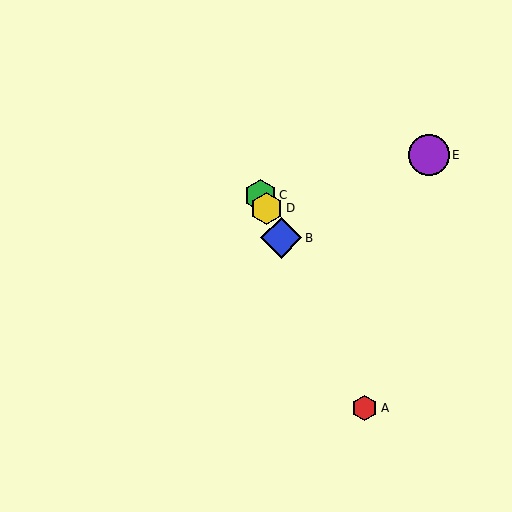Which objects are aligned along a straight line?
Objects A, B, C, D are aligned along a straight line.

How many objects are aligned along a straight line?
4 objects (A, B, C, D) are aligned along a straight line.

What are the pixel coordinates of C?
Object C is at (260, 195).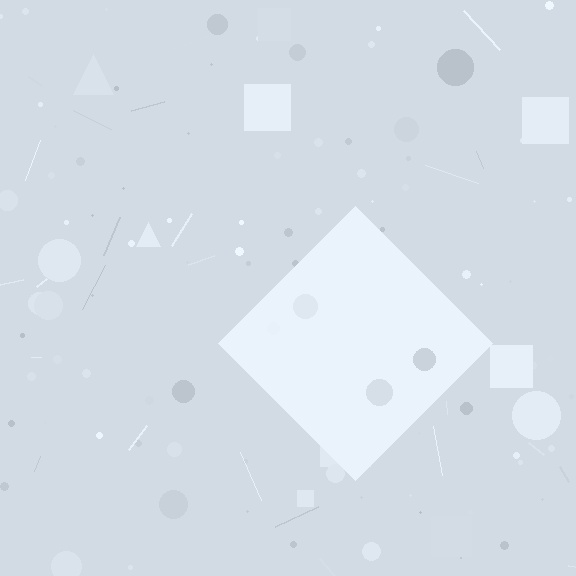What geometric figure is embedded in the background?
A diamond is embedded in the background.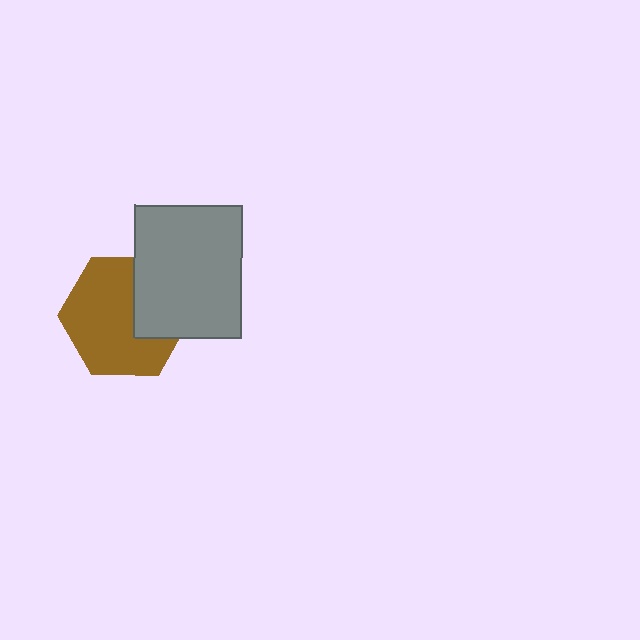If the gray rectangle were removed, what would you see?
You would see the complete brown hexagon.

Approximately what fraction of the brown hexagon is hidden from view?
Roughly 30% of the brown hexagon is hidden behind the gray rectangle.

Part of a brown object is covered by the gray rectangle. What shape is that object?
It is a hexagon.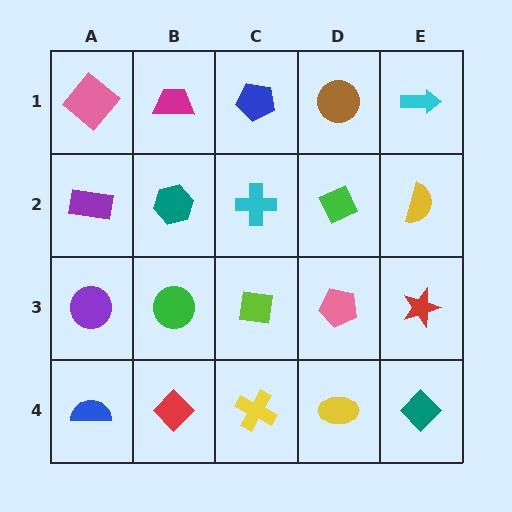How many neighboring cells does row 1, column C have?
3.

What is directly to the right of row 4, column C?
A yellow ellipse.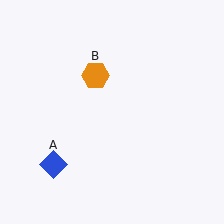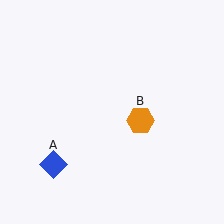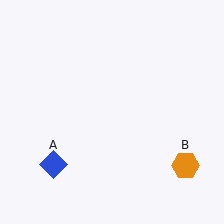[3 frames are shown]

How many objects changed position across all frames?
1 object changed position: orange hexagon (object B).